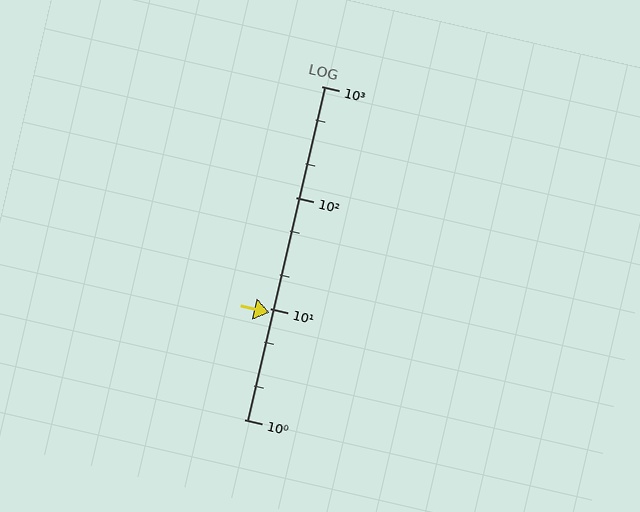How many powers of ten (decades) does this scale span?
The scale spans 3 decades, from 1 to 1000.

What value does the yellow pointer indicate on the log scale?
The pointer indicates approximately 9.1.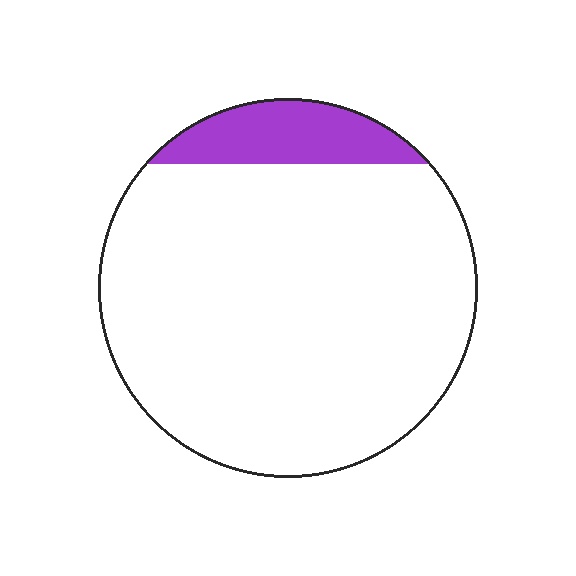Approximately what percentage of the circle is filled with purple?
Approximately 10%.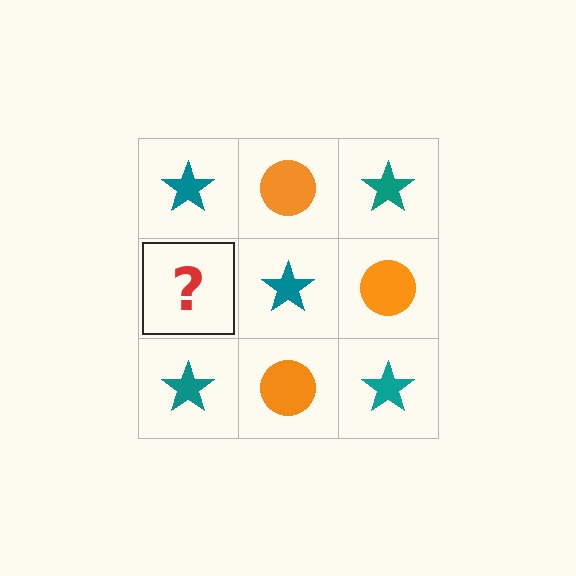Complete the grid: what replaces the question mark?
The question mark should be replaced with an orange circle.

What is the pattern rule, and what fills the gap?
The rule is that it alternates teal star and orange circle in a checkerboard pattern. The gap should be filled with an orange circle.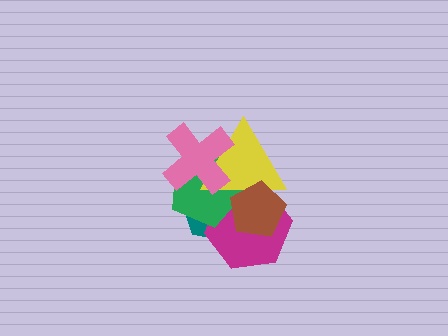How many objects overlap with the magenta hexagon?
4 objects overlap with the magenta hexagon.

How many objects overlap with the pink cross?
3 objects overlap with the pink cross.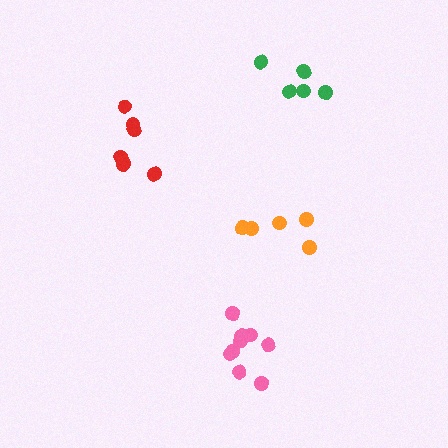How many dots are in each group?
Group 1: 5 dots, Group 2: 5 dots, Group 3: 6 dots, Group 4: 9 dots (25 total).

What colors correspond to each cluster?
The clusters are colored: green, orange, red, pink.